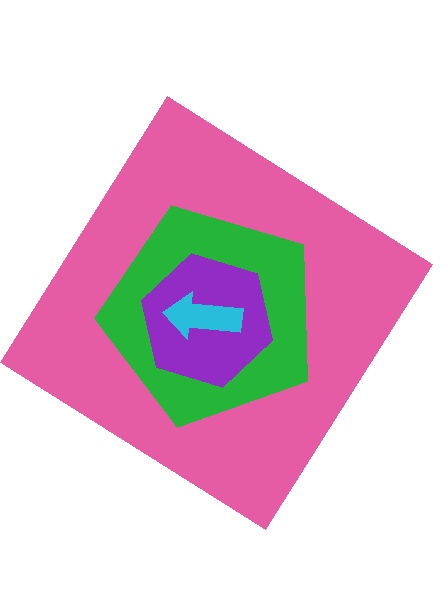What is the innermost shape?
The cyan arrow.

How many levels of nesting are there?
4.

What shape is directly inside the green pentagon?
The purple hexagon.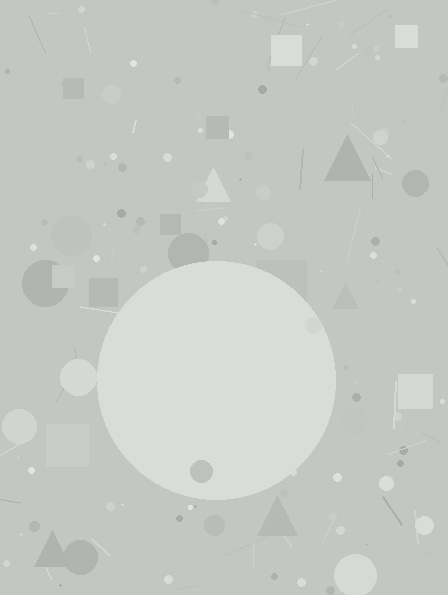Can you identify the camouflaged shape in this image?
The camouflaged shape is a circle.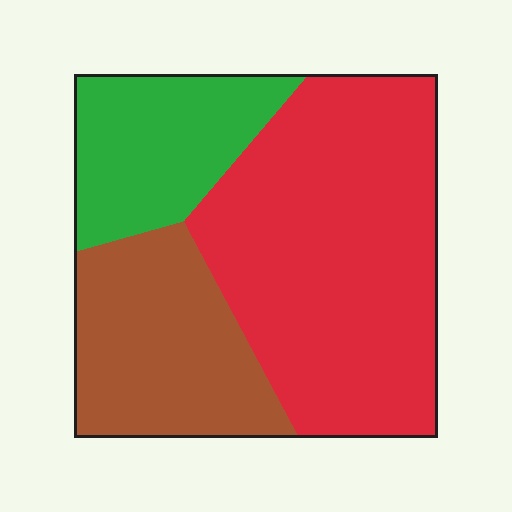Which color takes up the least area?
Green, at roughly 20%.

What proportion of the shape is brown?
Brown takes up about one quarter (1/4) of the shape.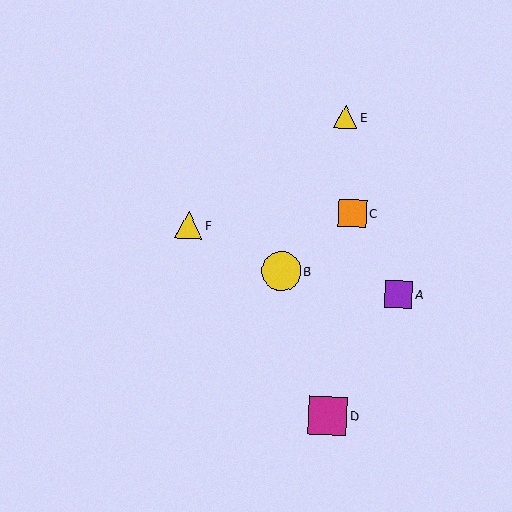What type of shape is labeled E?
Shape E is a yellow triangle.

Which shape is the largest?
The yellow circle (labeled B) is the largest.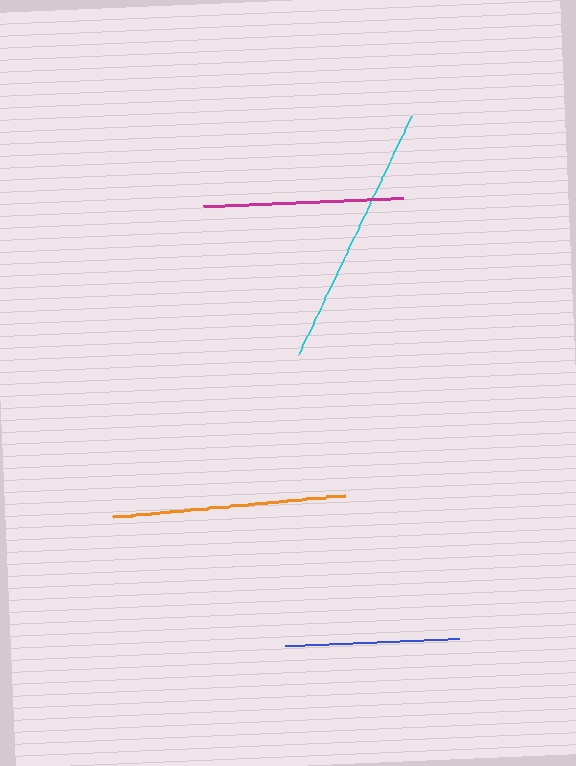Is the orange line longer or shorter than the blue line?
The orange line is longer than the blue line.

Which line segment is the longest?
The cyan line is the longest at approximately 265 pixels.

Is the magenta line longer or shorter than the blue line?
The magenta line is longer than the blue line.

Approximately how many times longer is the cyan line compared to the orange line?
The cyan line is approximately 1.1 times the length of the orange line.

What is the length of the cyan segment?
The cyan segment is approximately 265 pixels long.